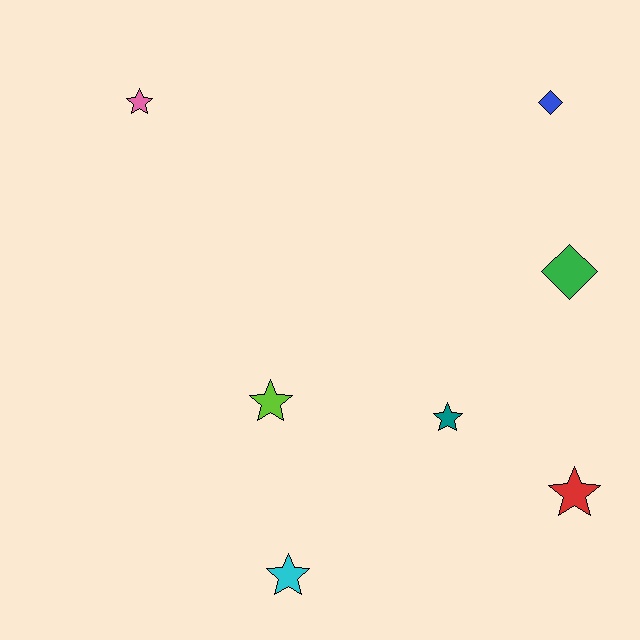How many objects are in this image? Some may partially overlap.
There are 7 objects.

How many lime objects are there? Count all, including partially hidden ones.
There is 1 lime object.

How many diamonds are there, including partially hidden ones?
There are 2 diamonds.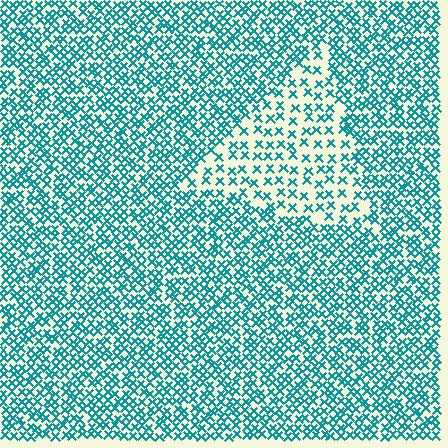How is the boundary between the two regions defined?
The boundary is defined by a change in element density (approximately 2.1x ratio). All elements are the same color, size, and shape.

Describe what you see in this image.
The image contains small teal elements arranged at two different densities. A triangle-shaped region is visible where the elements are less densely packed than the surrounding area.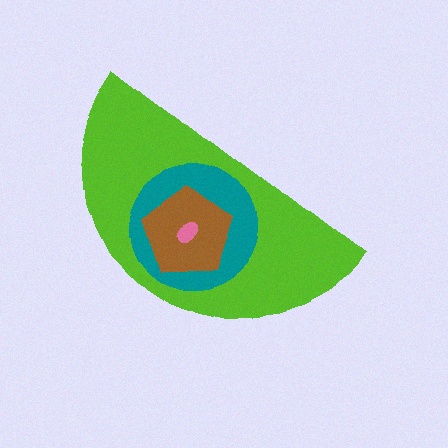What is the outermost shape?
The lime semicircle.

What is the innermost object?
The pink ellipse.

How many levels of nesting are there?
4.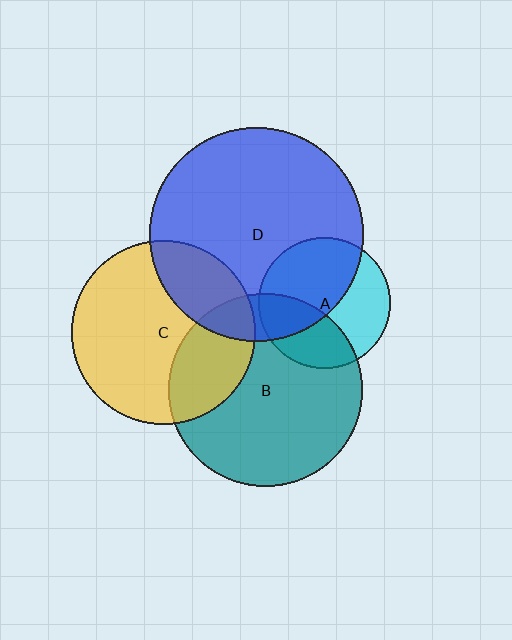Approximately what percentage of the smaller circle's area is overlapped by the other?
Approximately 35%.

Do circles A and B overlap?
Yes.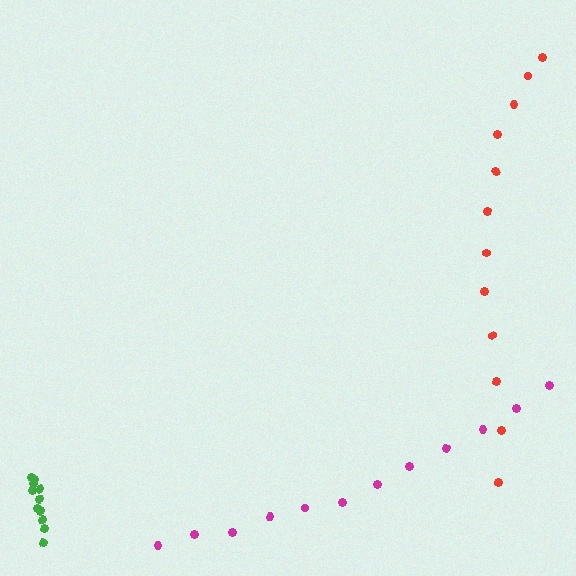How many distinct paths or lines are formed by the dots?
There are 3 distinct paths.